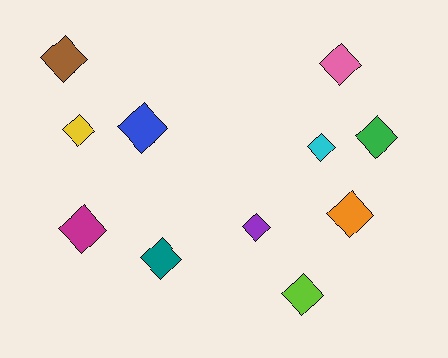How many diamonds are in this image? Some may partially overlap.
There are 11 diamonds.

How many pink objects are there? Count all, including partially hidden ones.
There is 1 pink object.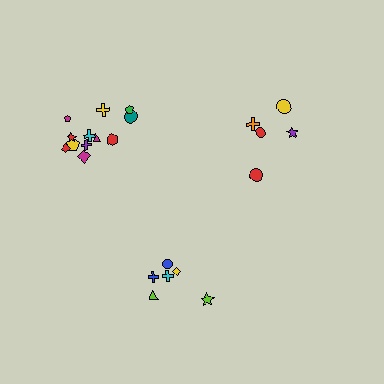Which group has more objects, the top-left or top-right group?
The top-left group.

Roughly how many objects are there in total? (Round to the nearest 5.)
Roughly 25 objects in total.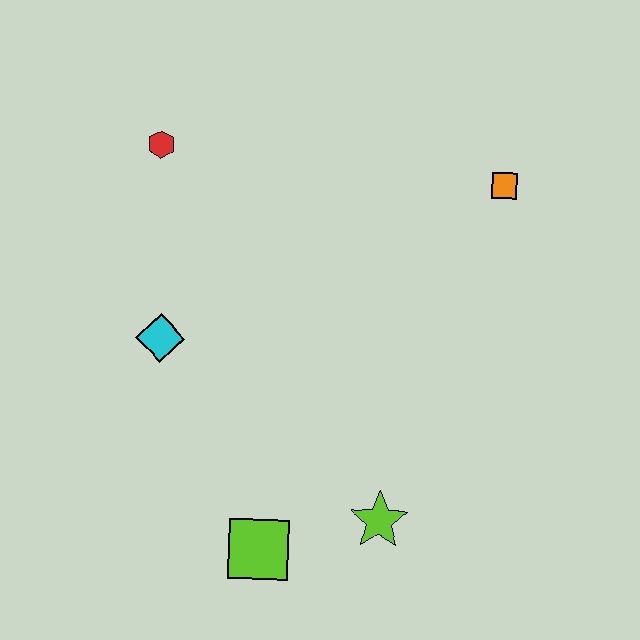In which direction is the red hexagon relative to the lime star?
The red hexagon is above the lime star.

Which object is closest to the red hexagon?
The cyan diamond is closest to the red hexagon.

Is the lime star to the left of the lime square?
No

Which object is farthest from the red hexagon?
The lime star is farthest from the red hexagon.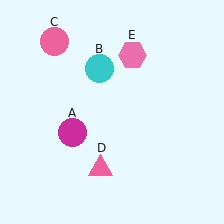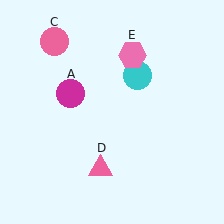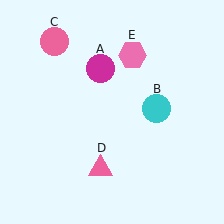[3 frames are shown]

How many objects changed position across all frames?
2 objects changed position: magenta circle (object A), cyan circle (object B).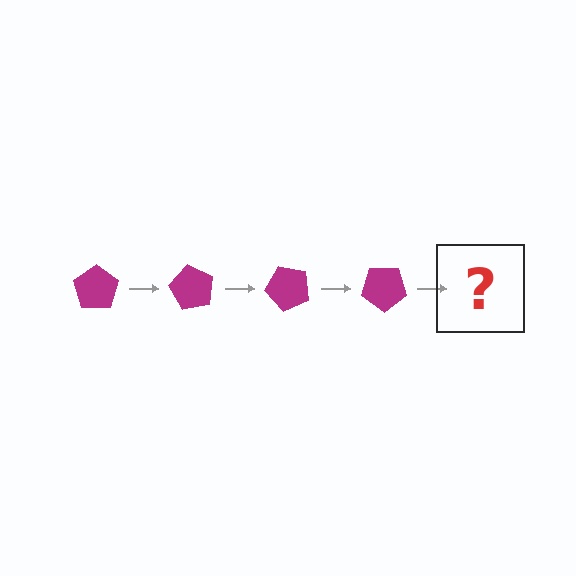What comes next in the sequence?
The next element should be a magenta pentagon rotated 240 degrees.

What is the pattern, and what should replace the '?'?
The pattern is that the pentagon rotates 60 degrees each step. The '?' should be a magenta pentagon rotated 240 degrees.